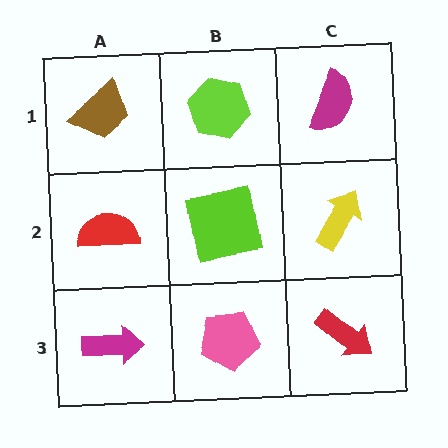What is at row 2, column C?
A yellow arrow.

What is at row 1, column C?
A magenta semicircle.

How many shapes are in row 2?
3 shapes.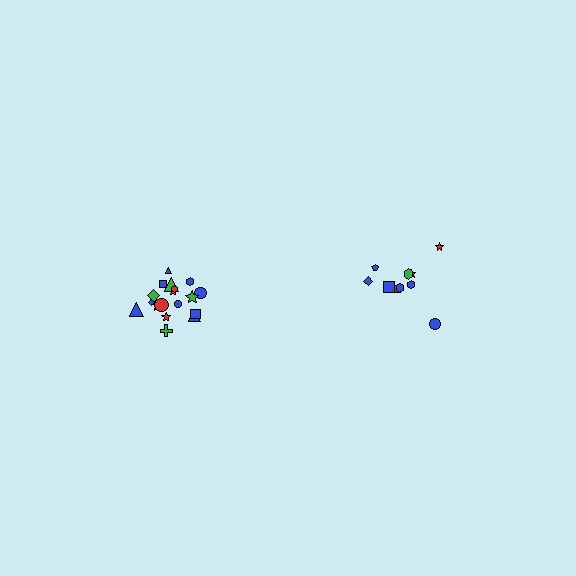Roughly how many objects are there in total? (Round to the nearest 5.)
Roughly 30 objects in total.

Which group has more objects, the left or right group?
The left group.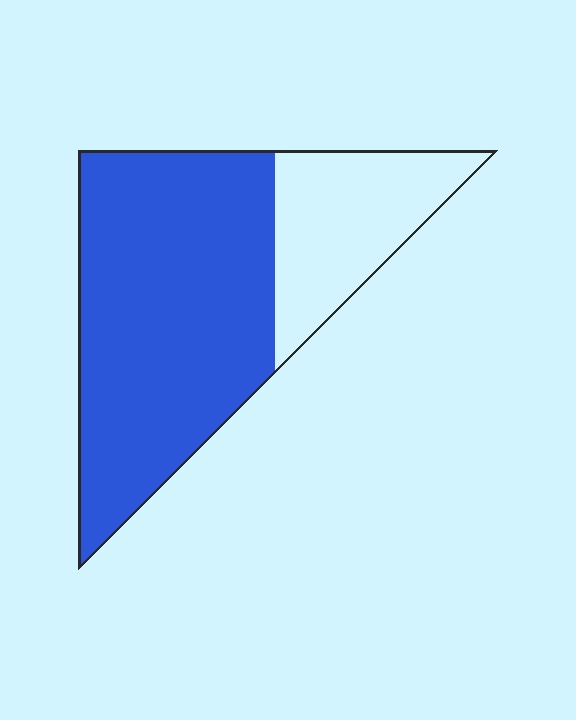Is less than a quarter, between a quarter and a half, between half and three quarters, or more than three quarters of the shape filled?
Between half and three quarters.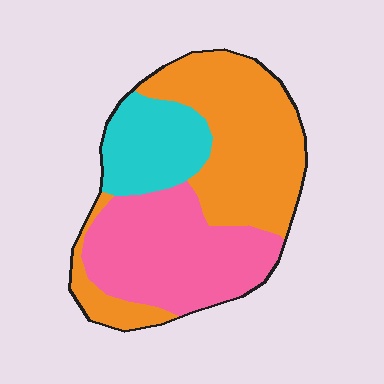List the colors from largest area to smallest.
From largest to smallest: orange, pink, cyan.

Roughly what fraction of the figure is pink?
Pink takes up about three eighths (3/8) of the figure.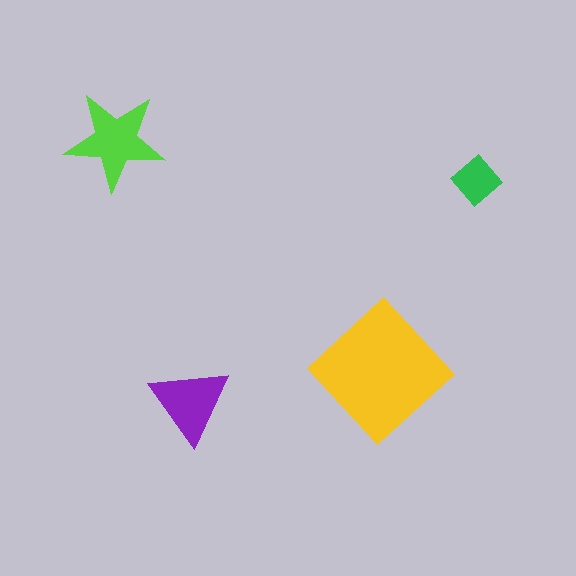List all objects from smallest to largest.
The green diamond, the purple triangle, the lime star, the yellow diamond.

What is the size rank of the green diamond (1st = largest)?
4th.